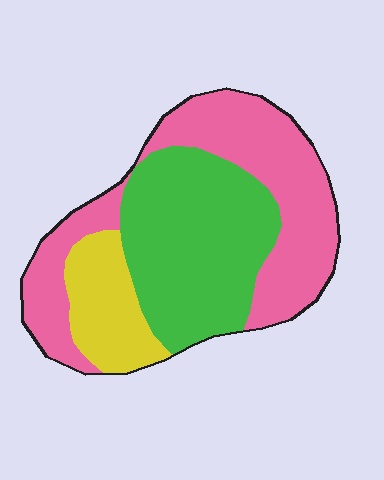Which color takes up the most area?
Pink, at roughly 45%.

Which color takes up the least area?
Yellow, at roughly 15%.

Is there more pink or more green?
Pink.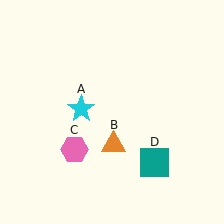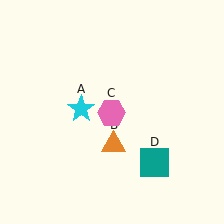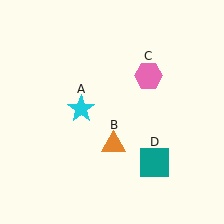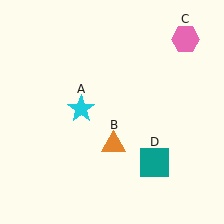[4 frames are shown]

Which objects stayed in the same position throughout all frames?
Cyan star (object A) and orange triangle (object B) and teal square (object D) remained stationary.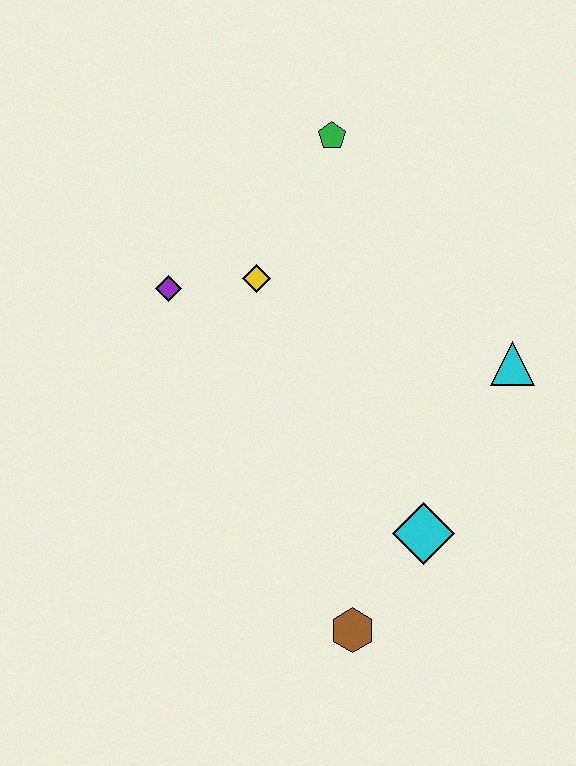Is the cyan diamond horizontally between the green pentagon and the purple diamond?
No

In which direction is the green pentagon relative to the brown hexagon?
The green pentagon is above the brown hexagon.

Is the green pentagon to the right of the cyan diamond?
No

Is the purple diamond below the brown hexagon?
No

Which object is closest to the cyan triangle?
The cyan diamond is closest to the cyan triangle.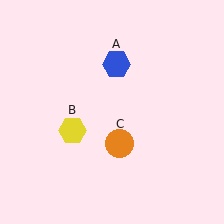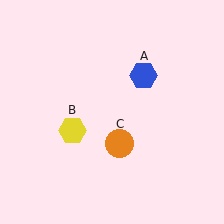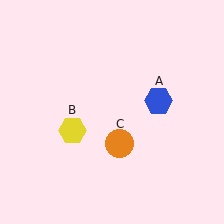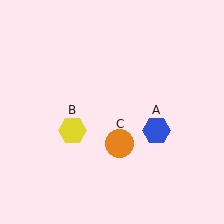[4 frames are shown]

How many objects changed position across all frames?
1 object changed position: blue hexagon (object A).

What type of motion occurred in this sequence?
The blue hexagon (object A) rotated clockwise around the center of the scene.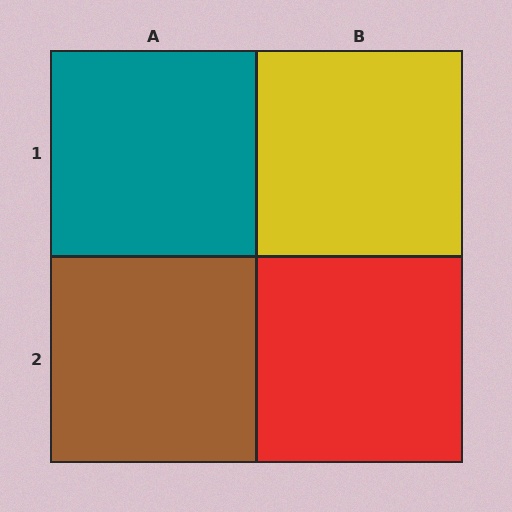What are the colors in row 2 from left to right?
Brown, red.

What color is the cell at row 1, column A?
Teal.